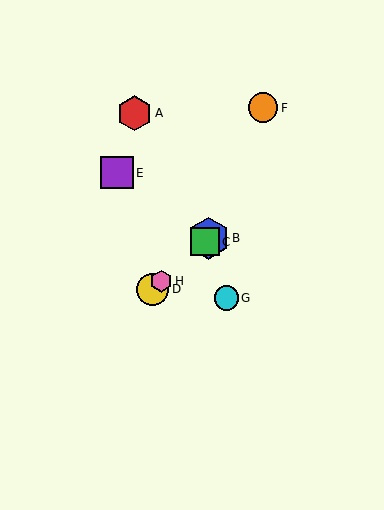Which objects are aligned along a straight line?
Objects B, C, D, H are aligned along a straight line.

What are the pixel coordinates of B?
Object B is at (208, 238).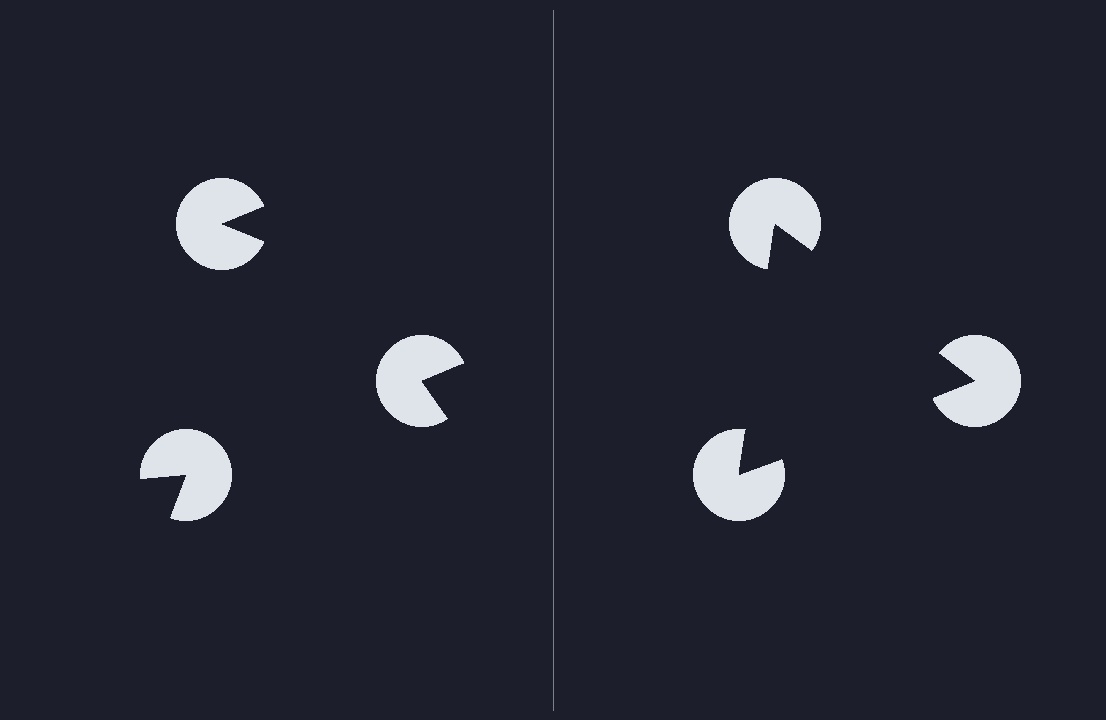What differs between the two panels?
The pac-man discs are positioned identically on both sides; only the wedge orientations differ. On the right they align to a triangle; on the left they are misaligned.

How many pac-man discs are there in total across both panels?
6 — 3 on each side.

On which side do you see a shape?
An illusory triangle appears on the right side. On the left side the wedge cuts are rotated, so no coherent shape forms.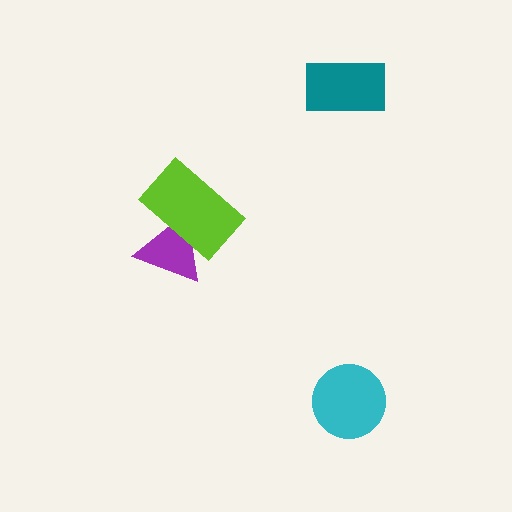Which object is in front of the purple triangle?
The lime rectangle is in front of the purple triangle.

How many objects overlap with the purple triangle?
1 object overlaps with the purple triangle.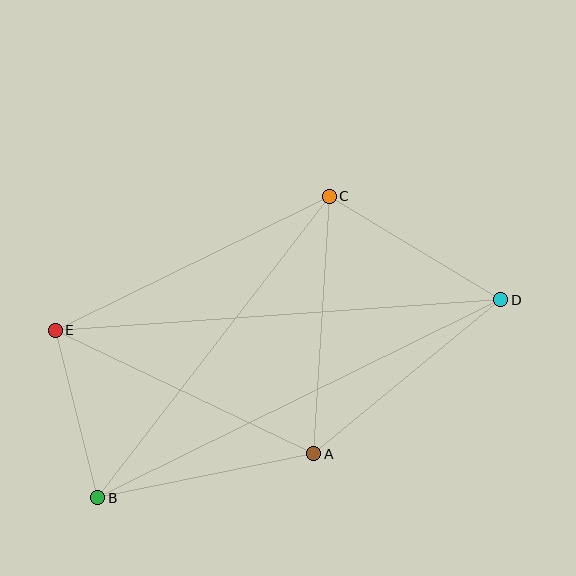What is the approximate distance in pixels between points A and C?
The distance between A and C is approximately 258 pixels.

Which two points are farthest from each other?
Points B and D are farthest from each other.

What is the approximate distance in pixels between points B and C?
The distance between B and C is approximately 380 pixels.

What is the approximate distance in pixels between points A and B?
The distance between A and B is approximately 220 pixels.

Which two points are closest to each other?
Points B and E are closest to each other.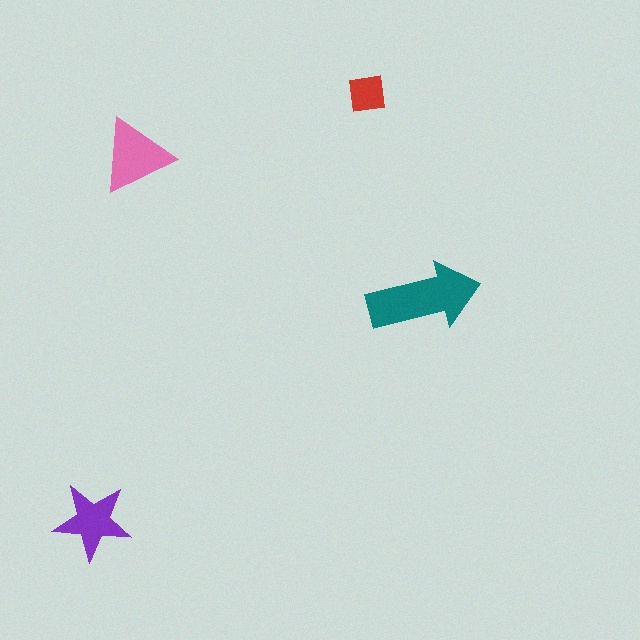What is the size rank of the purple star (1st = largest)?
3rd.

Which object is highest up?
The red square is topmost.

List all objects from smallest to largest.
The red square, the purple star, the pink triangle, the teal arrow.